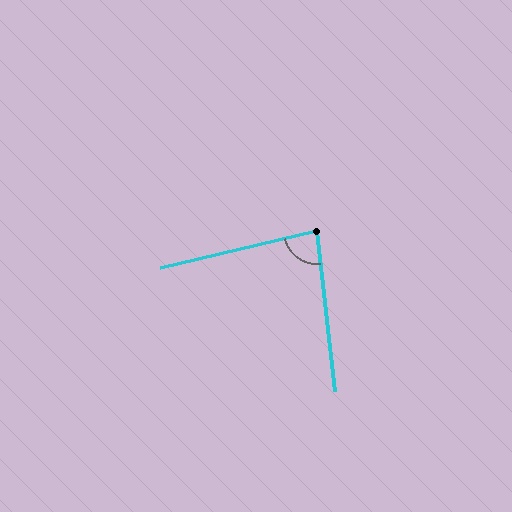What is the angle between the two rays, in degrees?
Approximately 83 degrees.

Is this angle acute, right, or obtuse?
It is acute.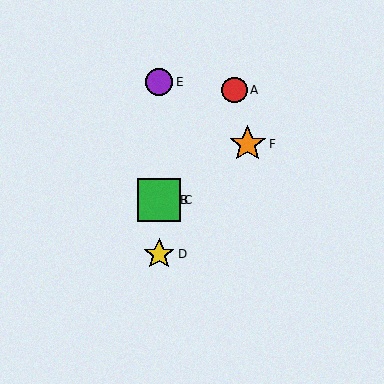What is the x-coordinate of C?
Object C is at x≈159.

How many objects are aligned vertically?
4 objects (B, C, D, E) are aligned vertically.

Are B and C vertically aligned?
Yes, both are at x≈159.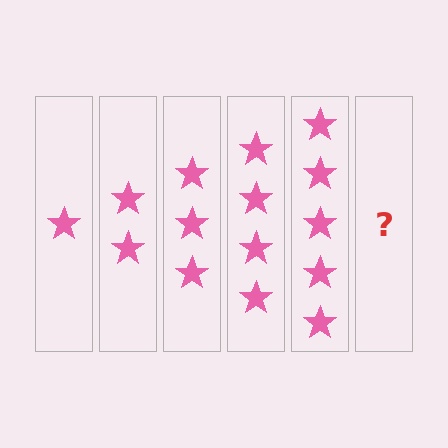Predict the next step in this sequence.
The next step is 6 stars.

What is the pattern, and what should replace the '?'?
The pattern is that each step adds one more star. The '?' should be 6 stars.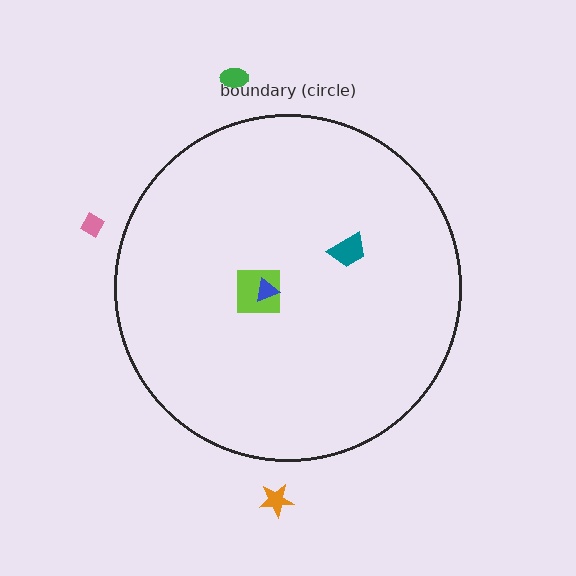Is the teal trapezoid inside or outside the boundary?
Inside.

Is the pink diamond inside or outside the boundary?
Outside.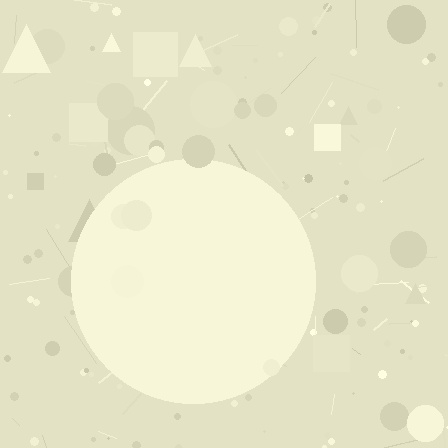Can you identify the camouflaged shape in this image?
The camouflaged shape is a circle.